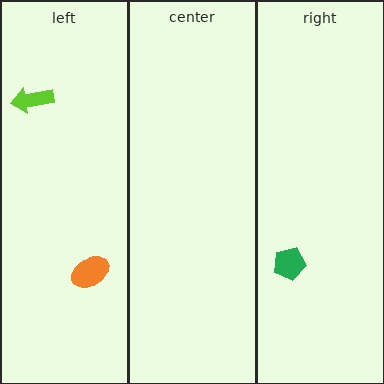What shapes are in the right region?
The green pentagon.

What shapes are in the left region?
The lime arrow, the orange ellipse.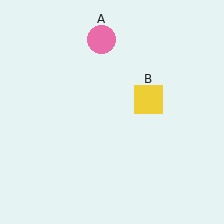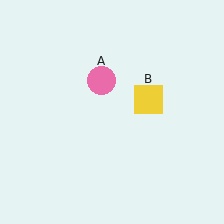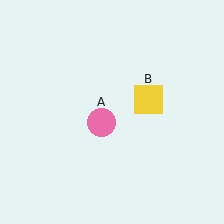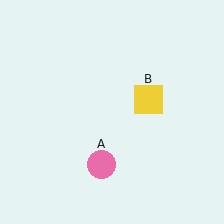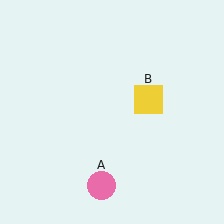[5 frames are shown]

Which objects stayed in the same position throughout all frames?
Yellow square (object B) remained stationary.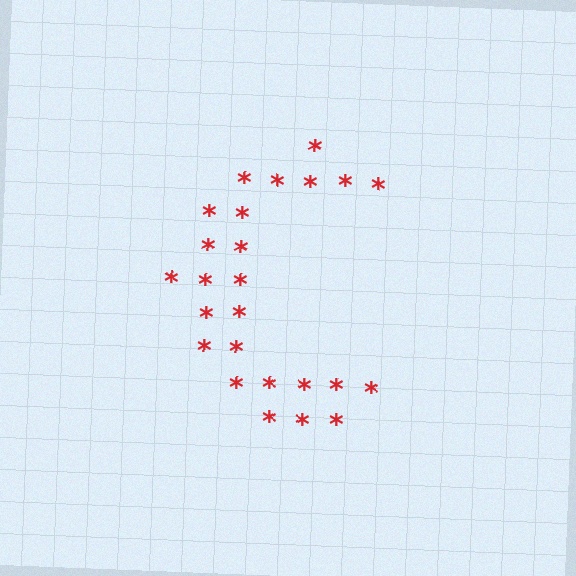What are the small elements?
The small elements are asterisks.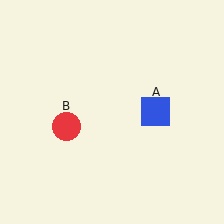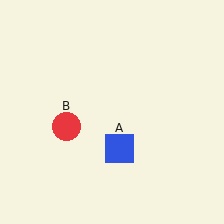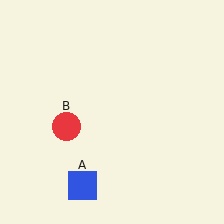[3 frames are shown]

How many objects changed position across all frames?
1 object changed position: blue square (object A).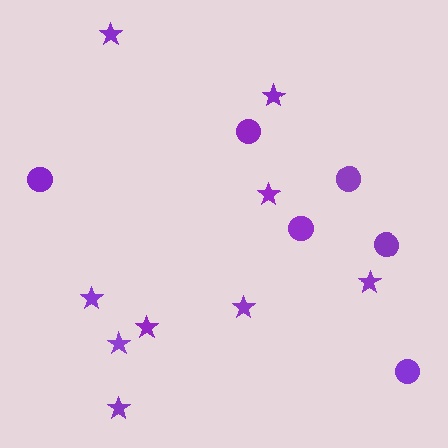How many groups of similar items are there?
There are 2 groups: one group of circles (6) and one group of stars (9).